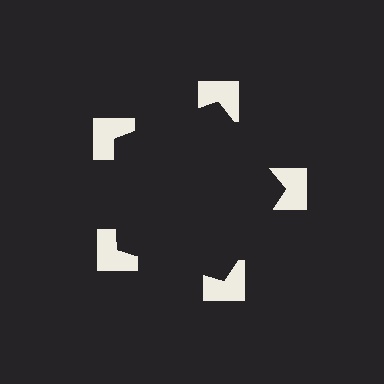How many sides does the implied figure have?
5 sides.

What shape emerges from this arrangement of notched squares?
An illusory pentagon — its edges are inferred from the aligned wedge cuts in the notched squares, not physically drawn.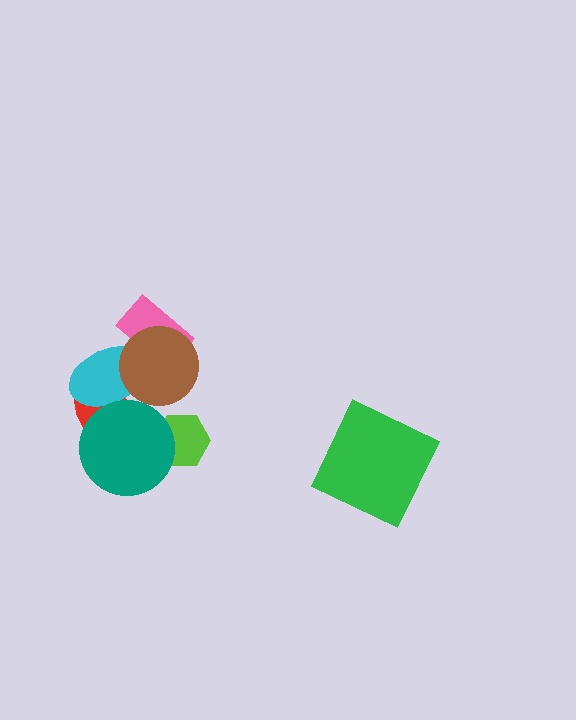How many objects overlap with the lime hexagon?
1 object overlaps with the lime hexagon.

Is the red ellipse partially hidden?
Yes, it is partially covered by another shape.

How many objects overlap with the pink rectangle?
2 objects overlap with the pink rectangle.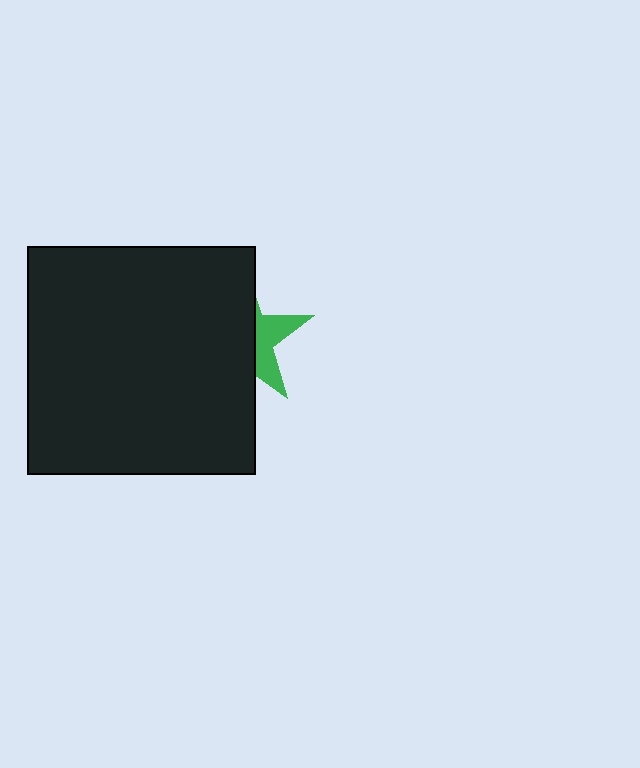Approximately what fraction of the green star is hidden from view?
Roughly 66% of the green star is hidden behind the black square.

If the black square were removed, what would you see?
You would see the complete green star.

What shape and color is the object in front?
The object in front is a black square.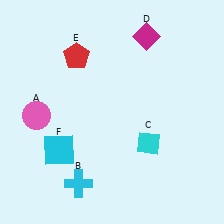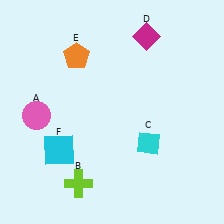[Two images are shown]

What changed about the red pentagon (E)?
In Image 1, E is red. In Image 2, it changed to orange.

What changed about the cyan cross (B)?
In Image 1, B is cyan. In Image 2, it changed to lime.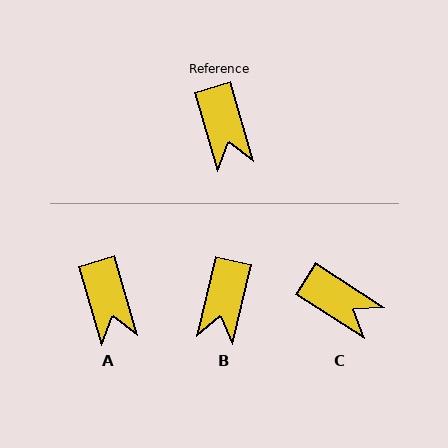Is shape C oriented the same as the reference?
No, it is off by about 41 degrees.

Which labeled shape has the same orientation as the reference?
A.